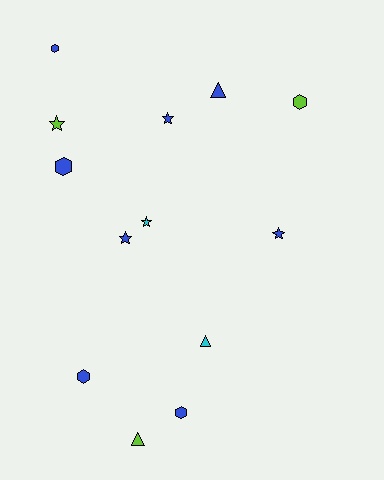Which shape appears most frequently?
Hexagon, with 5 objects.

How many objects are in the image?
There are 13 objects.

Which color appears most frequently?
Blue, with 8 objects.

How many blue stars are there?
There are 3 blue stars.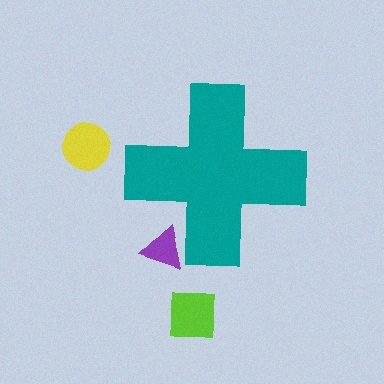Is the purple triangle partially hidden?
Yes, the purple triangle is partially hidden behind the teal cross.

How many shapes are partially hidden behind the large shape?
1 shape is partially hidden.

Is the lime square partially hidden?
No, the lime square is fully visible.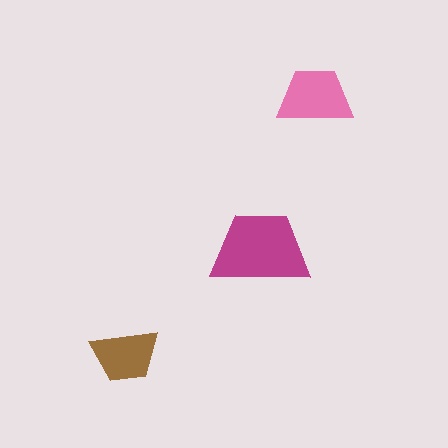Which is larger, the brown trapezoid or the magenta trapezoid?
The magenta one.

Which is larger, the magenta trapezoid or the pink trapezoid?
The magenta one.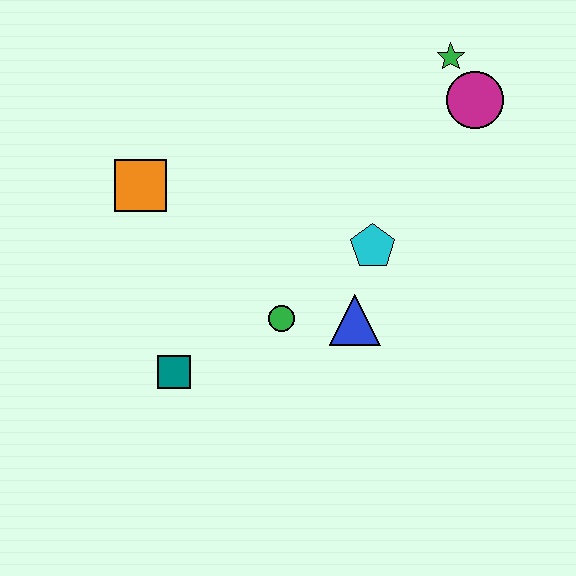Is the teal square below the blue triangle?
Yes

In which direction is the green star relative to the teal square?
The green star is above the teal square.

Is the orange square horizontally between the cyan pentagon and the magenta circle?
No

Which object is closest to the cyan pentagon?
The blue triangle is closest to the cyan pentagon.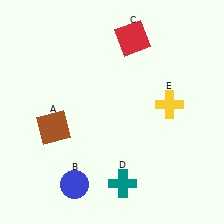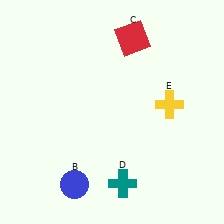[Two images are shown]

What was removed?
The brown square (A) was removed in Image 2.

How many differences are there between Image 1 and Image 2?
There is 1 difference between the two images.